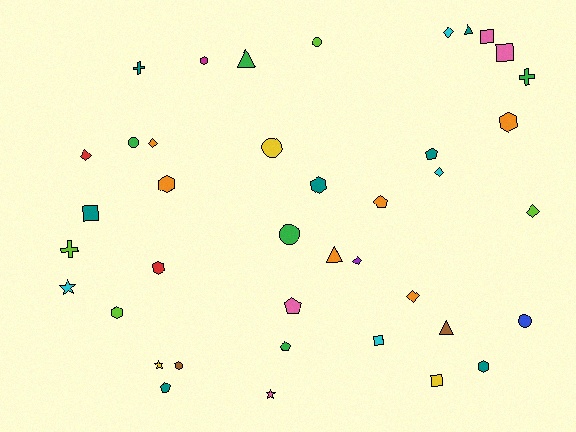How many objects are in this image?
There are 40 objects.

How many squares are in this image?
There are 5 squares.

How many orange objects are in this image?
There are 6 orange objects.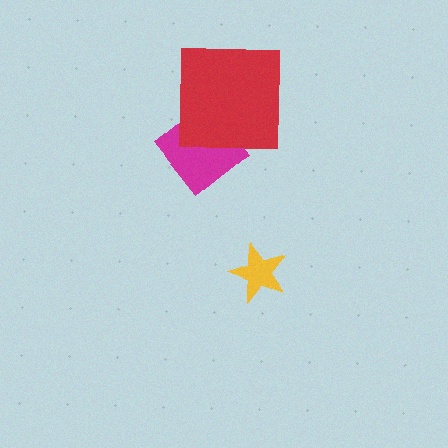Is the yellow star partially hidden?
No, no other shape covers it.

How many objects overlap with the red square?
1 object overlaps with the red square.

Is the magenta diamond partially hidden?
Yes, it is partially covered by another shape.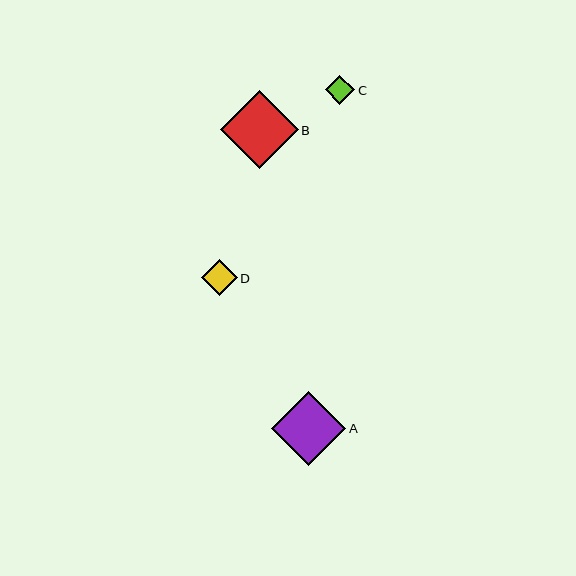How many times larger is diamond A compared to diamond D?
Diamond A is approximately 2.1 times the size of diamond D.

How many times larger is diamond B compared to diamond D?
Diamond B is approximately 2.2 times the size of diamond D.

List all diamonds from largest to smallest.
From largest to smallest: B, A, D, C.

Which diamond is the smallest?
Diamond C is the smallest with a size of approximately 30 pixels.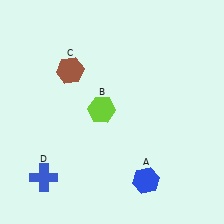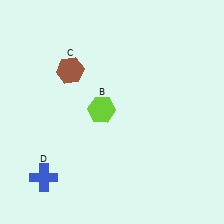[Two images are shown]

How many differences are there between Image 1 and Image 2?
There is 1 difference between the two images.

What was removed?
The blue hexagon (A) was removed in Image 2.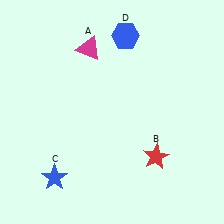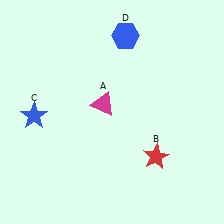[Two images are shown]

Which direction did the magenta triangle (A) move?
The magenta triangle (A) moved down.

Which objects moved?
The objects that moved are: the magenta triangle (A), the blue star (C).